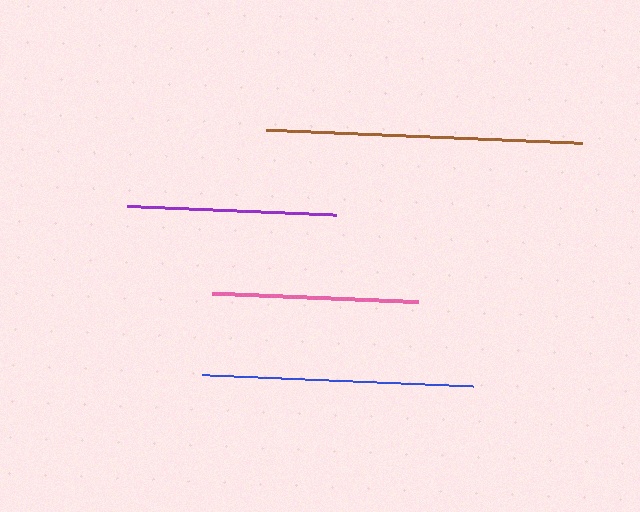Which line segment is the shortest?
The pink line is the shortest at approximately 206 pixels.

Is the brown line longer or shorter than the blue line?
The brown line is longer than the blue line.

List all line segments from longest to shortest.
From longest to shortest: brown, blue, purple, pink.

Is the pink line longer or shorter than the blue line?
The blue line is longer than the pink line.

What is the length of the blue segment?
The blue segment is approximately 271 pixels long.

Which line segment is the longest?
The brown line is the longest at approximately 316 pixels.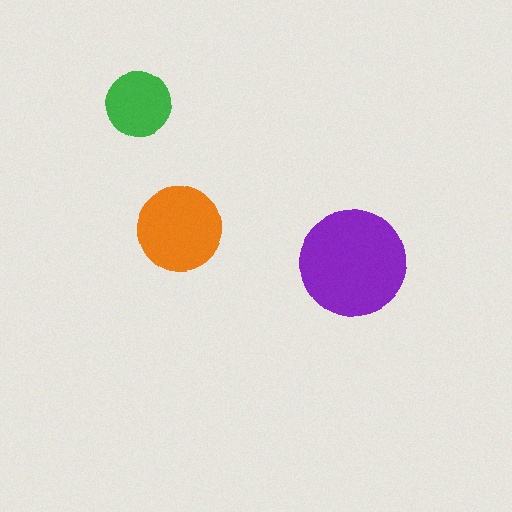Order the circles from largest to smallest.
the purple one, the orange one, the green one.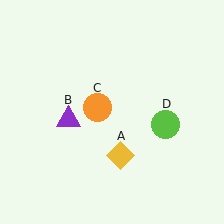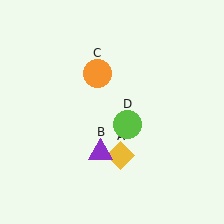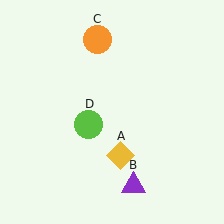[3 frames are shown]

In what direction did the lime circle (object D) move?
The lime circle (object D) moved left.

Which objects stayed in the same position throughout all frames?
Yellow diamond (object A) remained stationary.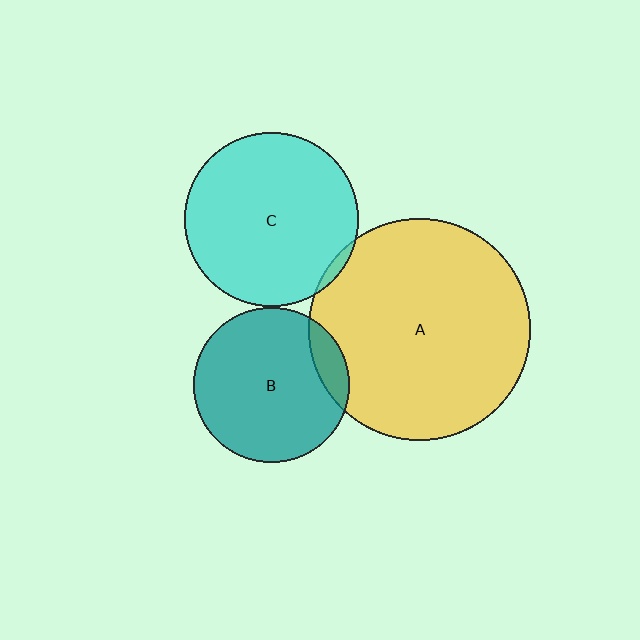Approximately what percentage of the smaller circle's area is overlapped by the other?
Approximately 10%.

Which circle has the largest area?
Circle A (yellow).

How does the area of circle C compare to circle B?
Approximately 1.3 times.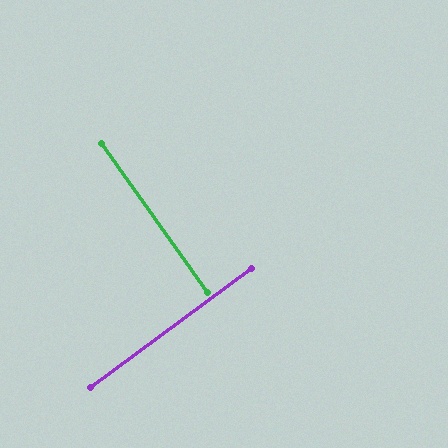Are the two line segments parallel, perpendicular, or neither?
Perpendicular — they meet at approximately 89°.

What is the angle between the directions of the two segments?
Approximately 89 degrees.